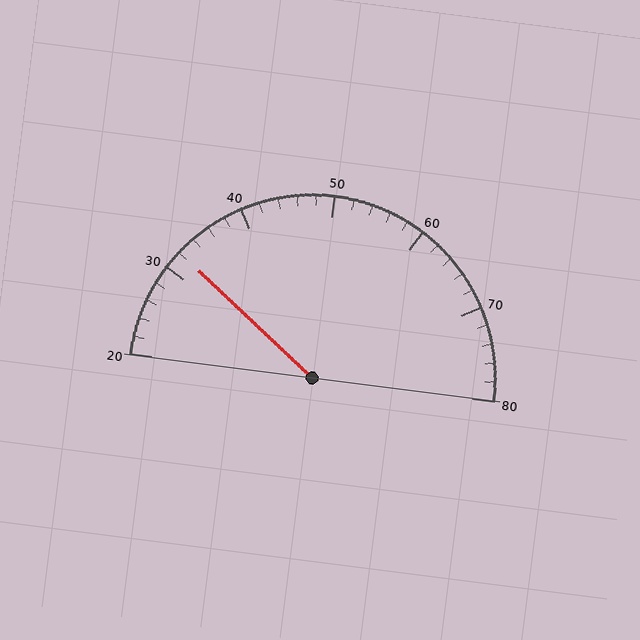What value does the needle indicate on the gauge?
The needle indicates approximately 32.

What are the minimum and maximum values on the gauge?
The gauge ranges from 20 to 80.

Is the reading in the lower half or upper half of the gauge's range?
The reading is in the lower half of the range (20 to 80).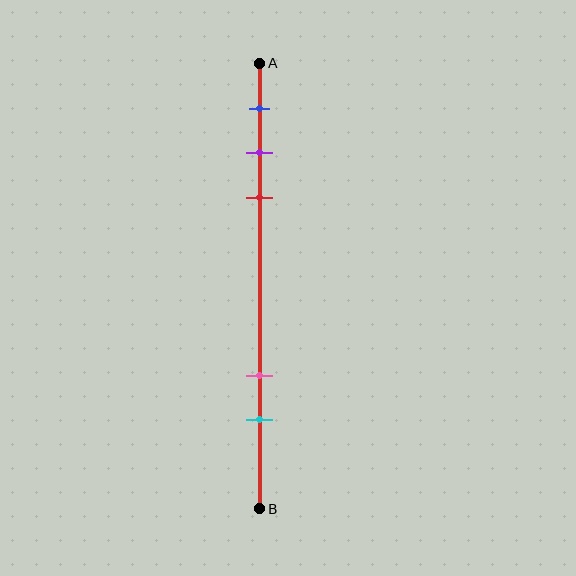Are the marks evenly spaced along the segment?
No, the marks are not evenly spaced.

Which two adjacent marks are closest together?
The purple and red marks are the closest adjacent pair.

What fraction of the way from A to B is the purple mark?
The purple mark is approximately 20% (0.2) of the way from A to B.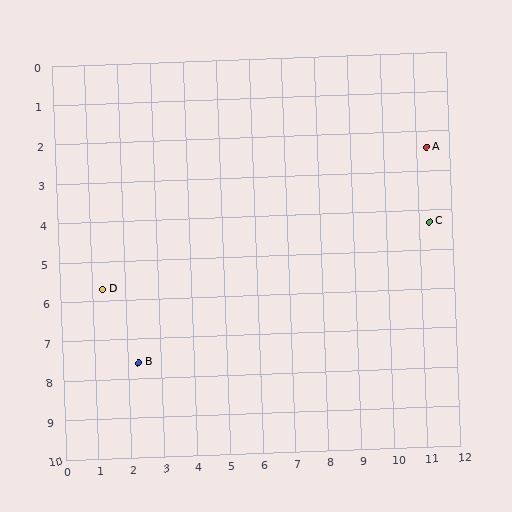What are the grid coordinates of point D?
Point D is at approximately (1.3, 5.7).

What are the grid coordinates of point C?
Point C is at approximately (11.3, 4.3).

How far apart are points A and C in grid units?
Points A and C are about 1.9 grid units apart.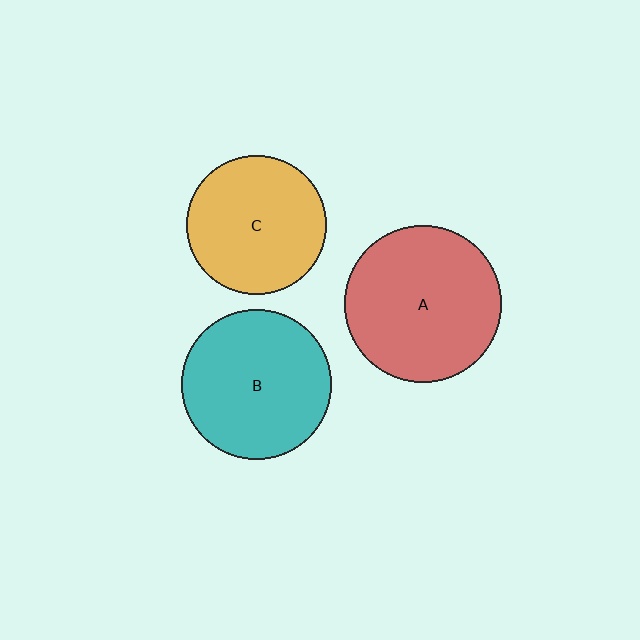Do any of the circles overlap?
No, none of the circles overlap.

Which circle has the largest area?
Circle A (red).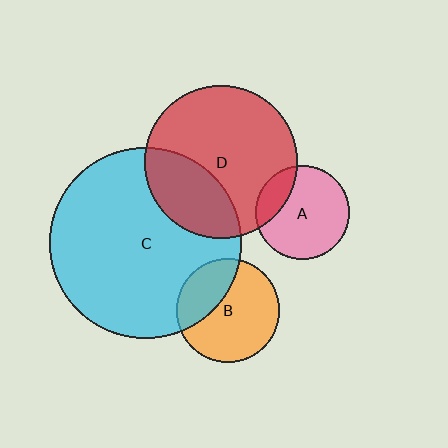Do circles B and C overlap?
Yes.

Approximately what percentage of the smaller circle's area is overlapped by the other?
Approximately 30%.